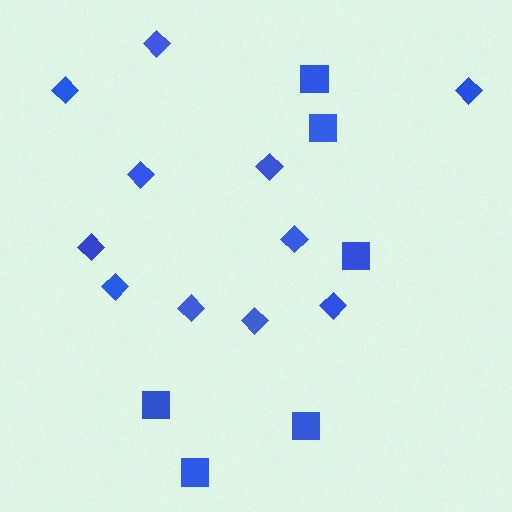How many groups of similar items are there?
There are 2 groups: one group of diamonds (11) and one group of squares (6).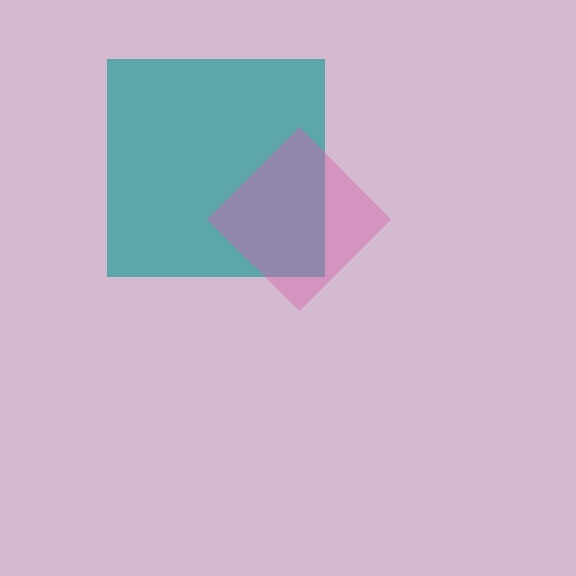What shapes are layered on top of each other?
The layered shapes are: a teal square, a pink diamond.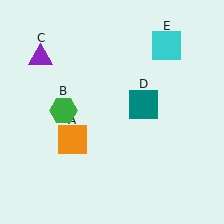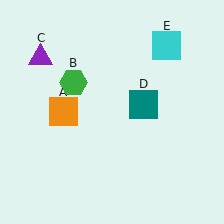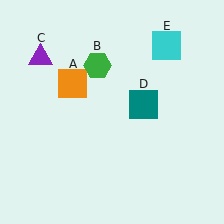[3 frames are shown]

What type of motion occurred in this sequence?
The orange square (object A), green hexagon (object B) rotated clockwise around the center of the scene.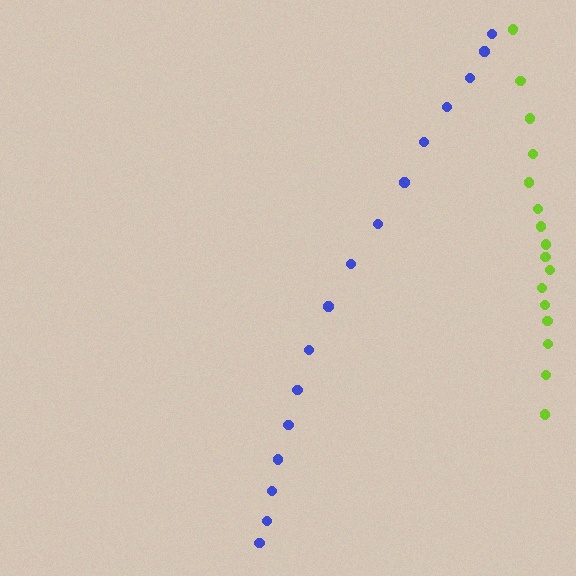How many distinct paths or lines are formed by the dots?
There are 2 distinct paths.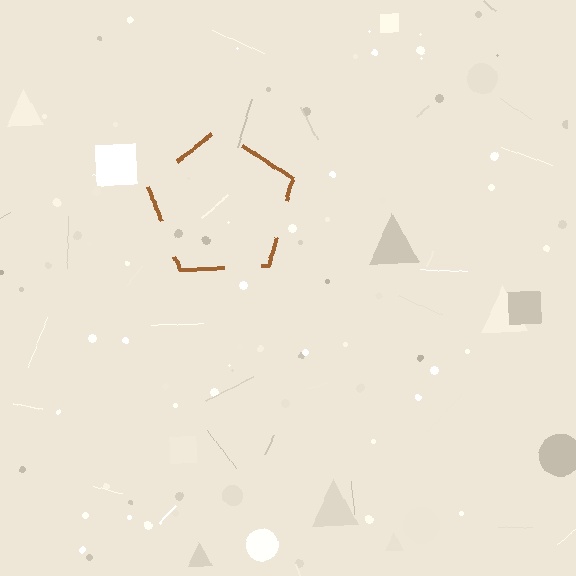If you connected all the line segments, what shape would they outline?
They would outline a pentagon.